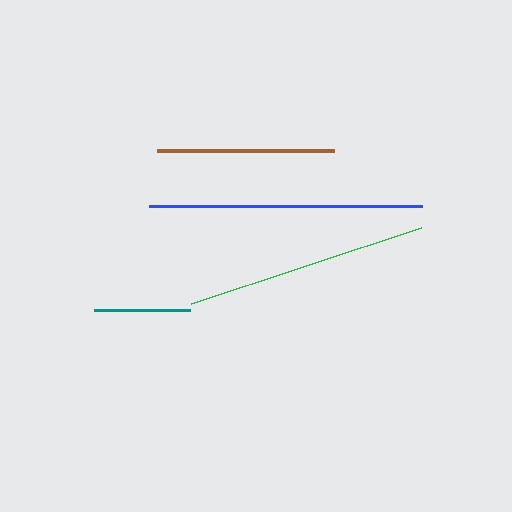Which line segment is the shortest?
The teal line is the shortest at approximately 96 pixels.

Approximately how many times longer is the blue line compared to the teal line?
The blue line is approximately 2.8 times the length of the teal line.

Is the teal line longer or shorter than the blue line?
The blue line is longer than the teal line.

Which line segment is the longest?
The blue line is the longest at approximately 273 pixels.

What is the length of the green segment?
The green segment is approximately 242 pixels long.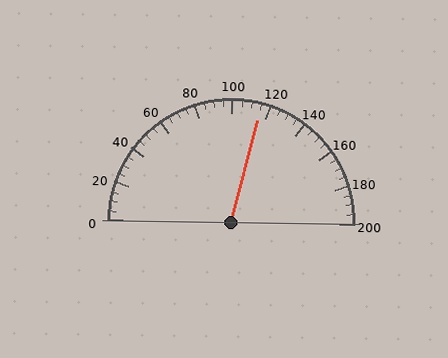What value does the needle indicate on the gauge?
The needle indicates approximately 115.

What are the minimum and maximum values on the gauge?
The gauge ranges from 0 to 200.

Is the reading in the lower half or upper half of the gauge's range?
The reading is in the upper half of the range (0 to 200).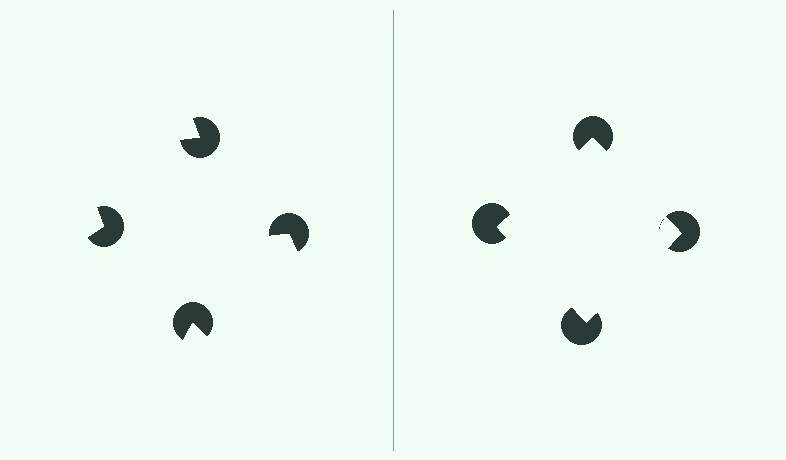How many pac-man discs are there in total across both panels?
8 — 4 on each side.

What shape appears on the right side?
An illusory square.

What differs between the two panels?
The pac-man discs are positioned identically on both sides; only the wedge orientations differ. On the right they align to a square; on the left they are misaligned.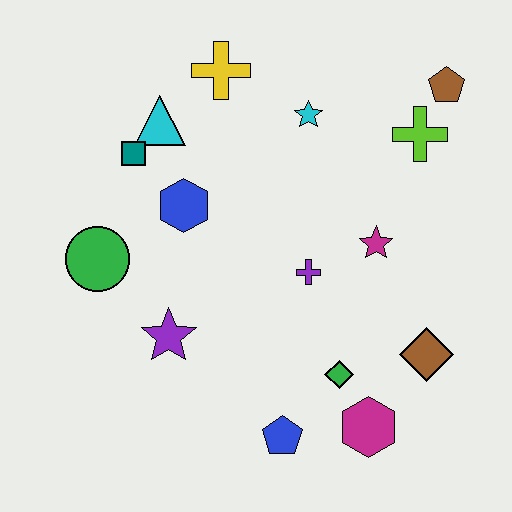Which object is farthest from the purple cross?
The brown pentagon is farthest from the purple cross.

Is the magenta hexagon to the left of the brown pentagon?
Yes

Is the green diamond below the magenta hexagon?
No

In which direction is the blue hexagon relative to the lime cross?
The blue hexagon is to the left of the lime cross.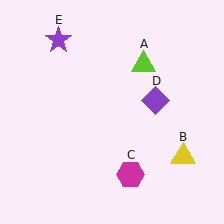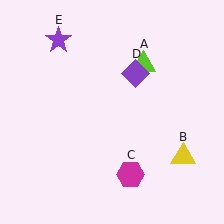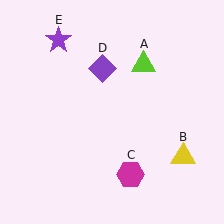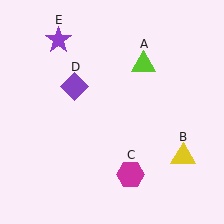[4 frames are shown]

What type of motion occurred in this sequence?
The purple diamond (object D) rotated counterclockwise around the center of the scene.